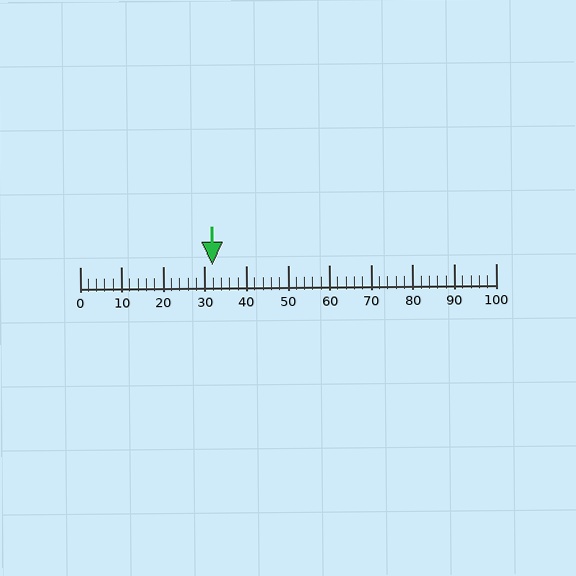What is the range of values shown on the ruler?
The ruler shows values from 0 to 100.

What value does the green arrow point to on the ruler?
The green arrow points to approximately 32.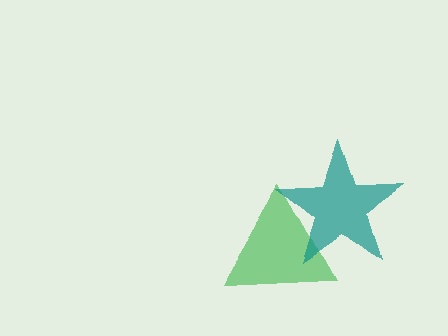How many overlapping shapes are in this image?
There are 2 overlapping shapes in the image.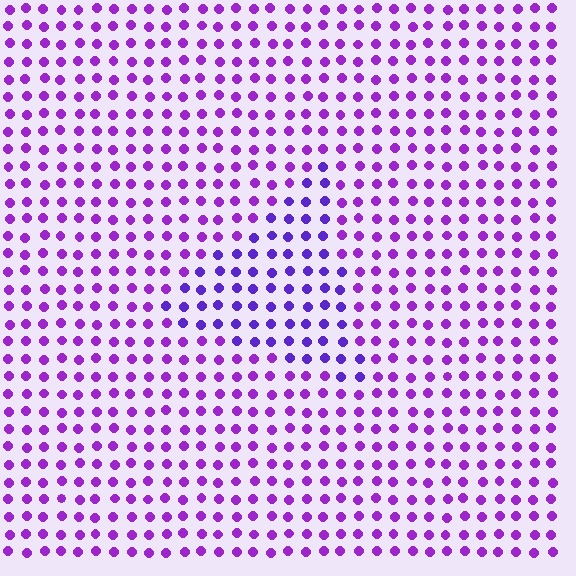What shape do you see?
I see a triangle.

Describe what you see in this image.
The image is filled with small purple elements in a uniform arrangement. A triangle-shaped region is visible where the elements are tinted to a slightly different hue, forming a subtle color boundary.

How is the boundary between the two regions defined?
The boundary is defined purely by a slight shift in hue (about 24 degrees). Spacing, size, and orientation are identical on both sides.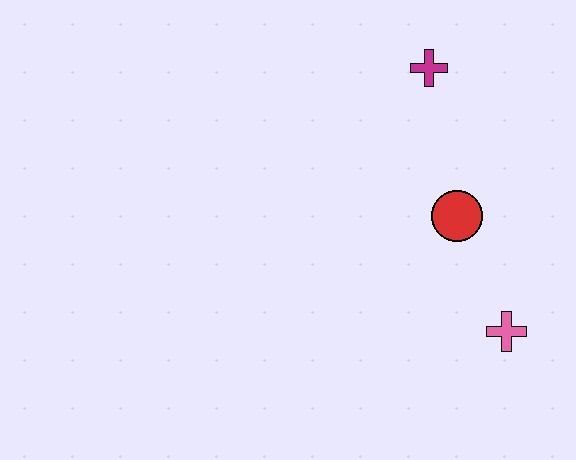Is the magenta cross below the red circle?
No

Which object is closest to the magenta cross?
The red circle is closest to the magenta cross.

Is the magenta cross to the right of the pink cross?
No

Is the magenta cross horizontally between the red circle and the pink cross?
No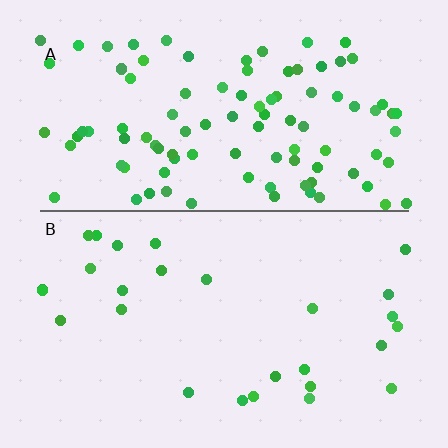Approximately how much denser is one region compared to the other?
Approximately 3.8× — region A over region B.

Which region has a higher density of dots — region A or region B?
A (the top).